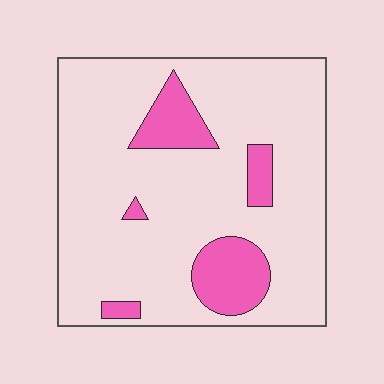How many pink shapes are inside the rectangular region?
5.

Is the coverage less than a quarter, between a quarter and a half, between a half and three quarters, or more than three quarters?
Less than a quarter.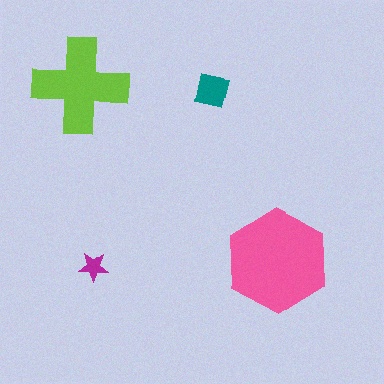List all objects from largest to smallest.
The pink hexagon, the lime cross, the teal square, the magenta star.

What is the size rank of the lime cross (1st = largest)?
2nd.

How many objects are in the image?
There are 4 objects in the image.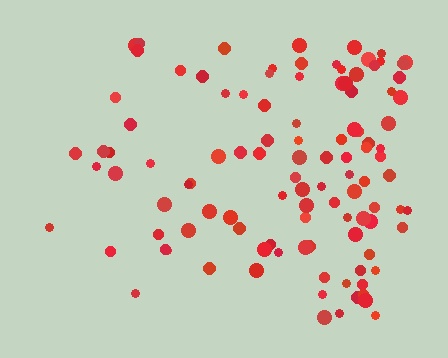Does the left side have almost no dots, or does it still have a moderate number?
Still a moderate number, just noticeably fewer than the right.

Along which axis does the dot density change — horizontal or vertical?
Horizontal.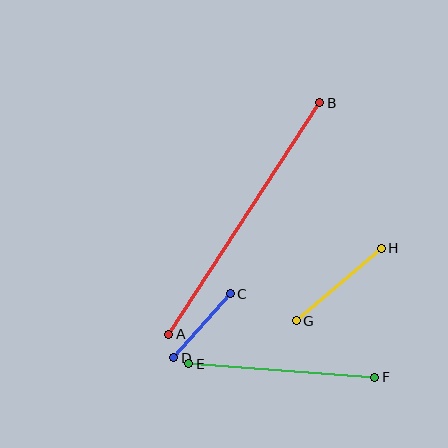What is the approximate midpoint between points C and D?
The midpoint is at approximately (202, 326) pixels.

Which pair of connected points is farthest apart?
Points A and B are farthest apart.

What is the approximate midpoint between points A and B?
The midpoint is at approximately (244, 219) pixels.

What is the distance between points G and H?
The distance is approximately 112 pixels.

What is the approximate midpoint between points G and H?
The midpoint is at approximately (339, 284) pixels.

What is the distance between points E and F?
The distance is approximately 187 pixels.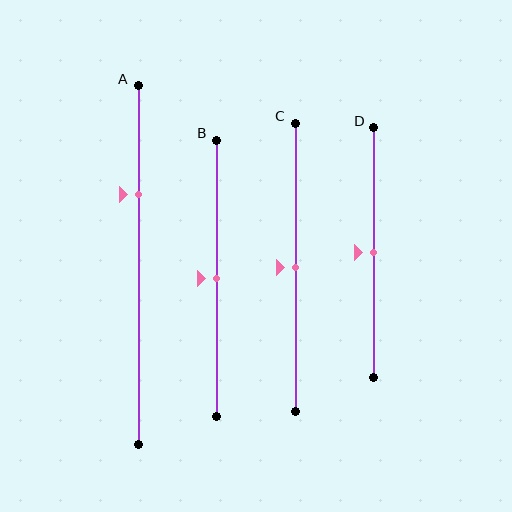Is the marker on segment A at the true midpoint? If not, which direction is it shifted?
No, the marker on segment A is shifted upward by about 20% of the segment length.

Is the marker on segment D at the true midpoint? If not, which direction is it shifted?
Yes, the marker on segment D is at the true midpoint.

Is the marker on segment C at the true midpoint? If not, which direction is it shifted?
Yes, the marker on segment C is at the true midpoint.